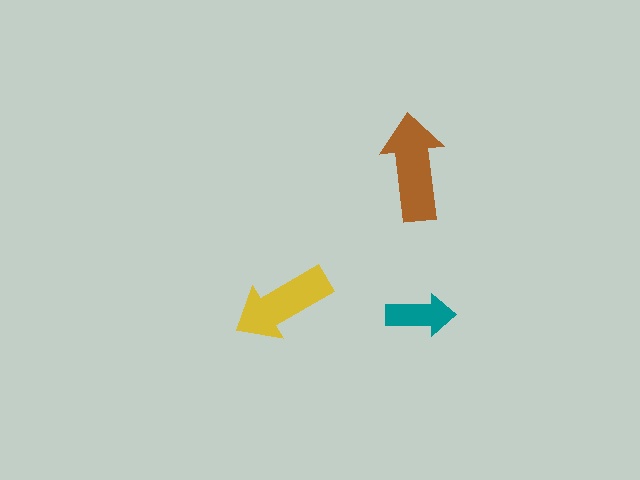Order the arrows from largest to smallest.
the brown one, the yellow one, the teal one.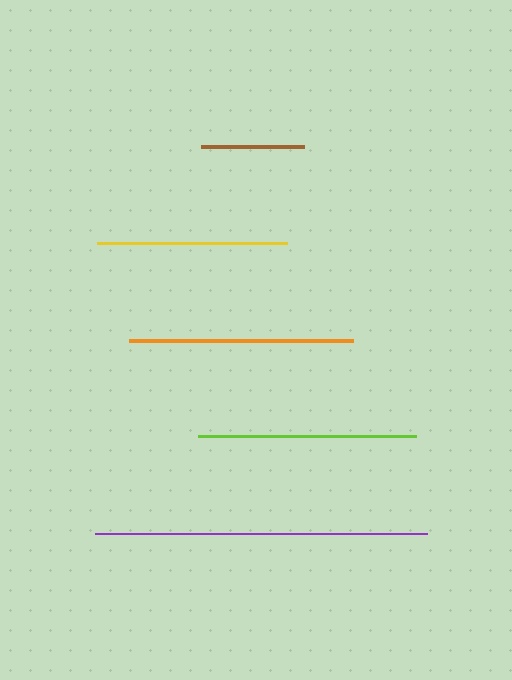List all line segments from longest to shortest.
From longest to shortest: purple, orange, lime, yellow, brown.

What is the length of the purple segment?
The purple segment is approximately 332 pixels long.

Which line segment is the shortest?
The brown line is the shortest at approximately 103 pixels.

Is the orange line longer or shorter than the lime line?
The orange line is longer than the lime line.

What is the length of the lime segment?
The lime segment is approximately 218 pixels long.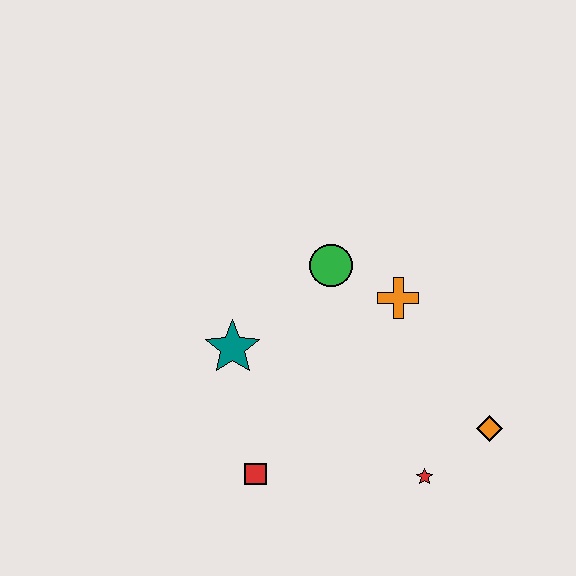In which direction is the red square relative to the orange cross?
The red square is below the orange cross.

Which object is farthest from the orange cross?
The red square is farthest from the orange cross.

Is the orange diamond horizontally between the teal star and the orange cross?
No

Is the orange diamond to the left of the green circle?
No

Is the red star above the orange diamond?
No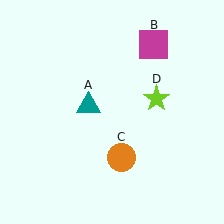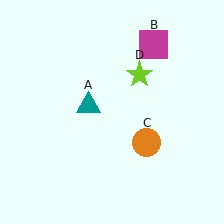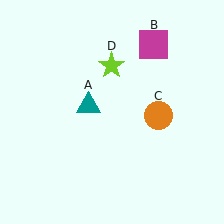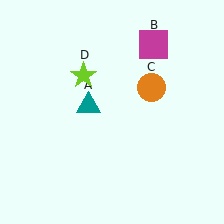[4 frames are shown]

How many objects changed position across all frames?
2 objects changed position: orange circle (object C), lime star (object D).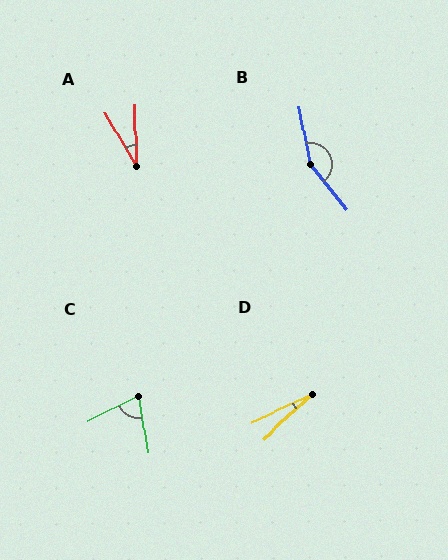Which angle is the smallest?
D, at approximately 17 degrees.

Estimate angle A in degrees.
Approximately 29 degrees.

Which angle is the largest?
B, at approximately 151 degrees.